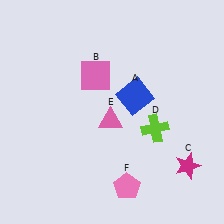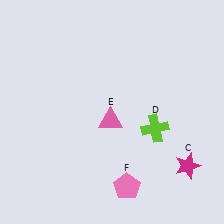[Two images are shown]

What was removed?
The blue square (A), the pink square (B) were removed in Image 2.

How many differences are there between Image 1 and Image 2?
There are 2 differences between the two images.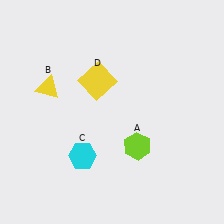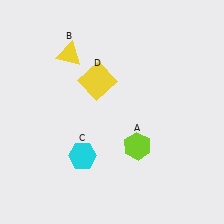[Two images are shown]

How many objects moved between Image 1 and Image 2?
1 object moved between the two images.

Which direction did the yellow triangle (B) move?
The yellow triangle (B) moved up.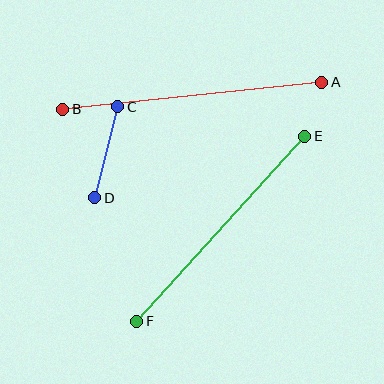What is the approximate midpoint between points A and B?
The midpoint is at approximately (192, 96) pixels.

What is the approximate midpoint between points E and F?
The midpoint is at approximately (221, 229) pixels.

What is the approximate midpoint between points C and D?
The midpoint is at approximately (106, 152) pixels.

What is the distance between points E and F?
The distance is approximately 250 pixels.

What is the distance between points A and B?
The distance is approximately 261 pixels.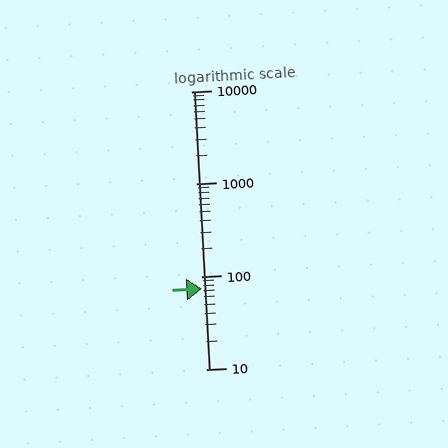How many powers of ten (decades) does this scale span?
The scale spans 3 decades, from 10 to 10000.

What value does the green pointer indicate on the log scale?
The pointer indicates approximately 74.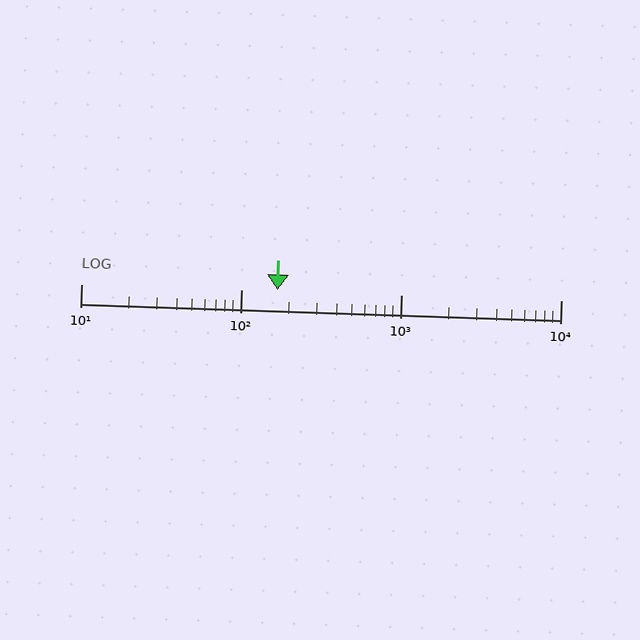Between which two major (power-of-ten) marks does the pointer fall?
The pointer is between 100 and 1000.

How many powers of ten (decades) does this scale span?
The scale spans 3 decades, from 10 to 10000.